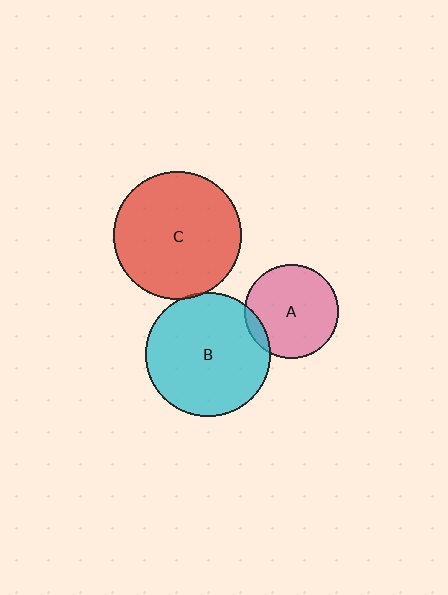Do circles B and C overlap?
Yes.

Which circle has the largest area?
Circle C (red).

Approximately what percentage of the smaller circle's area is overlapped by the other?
Approximately 5%.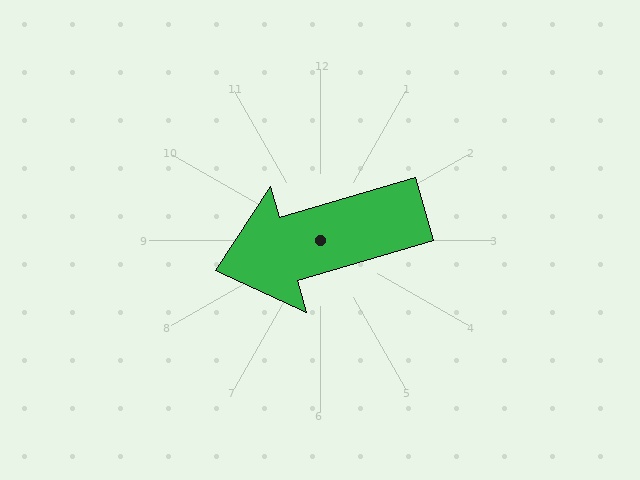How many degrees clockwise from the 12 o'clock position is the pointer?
Approximately 254 degrees.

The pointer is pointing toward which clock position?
Roughly 8 o'clock.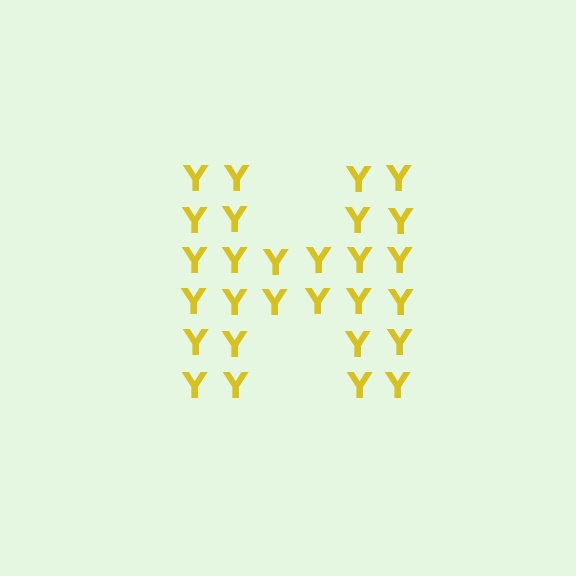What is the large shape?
The large shape is the letter H.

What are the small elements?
The small elements are letter Y's.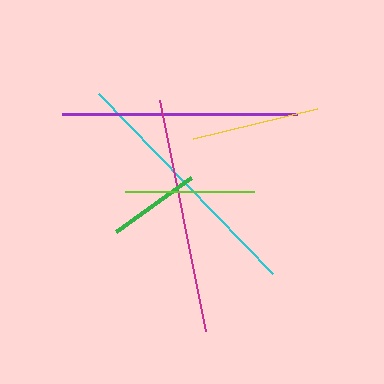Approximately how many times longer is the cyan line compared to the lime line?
The cyan line is approximately 1.9 times the length of the lime line.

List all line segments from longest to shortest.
From longest to shortest: cyan, magenta, purple, lime, yellow, green.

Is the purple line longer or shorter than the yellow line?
The purple line is longer than the yellow line.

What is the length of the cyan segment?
The cyan segment is approximately 250 pixels long.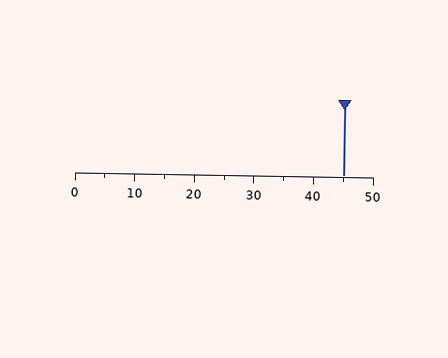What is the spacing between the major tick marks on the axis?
The major ticks are spaced 10 apart.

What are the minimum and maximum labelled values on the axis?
The axis runs from 0 to 50.